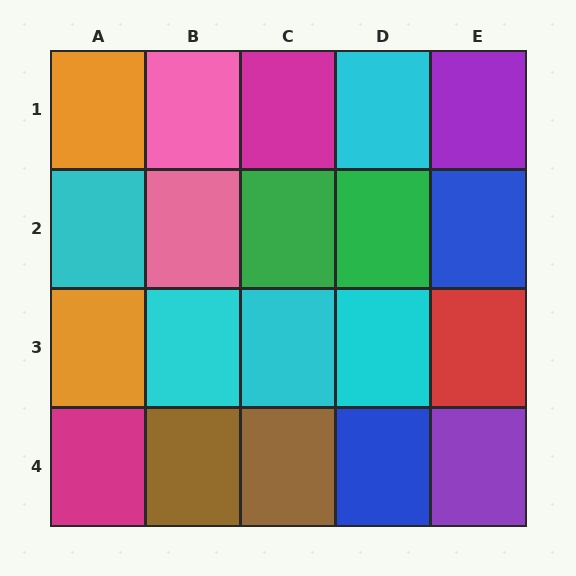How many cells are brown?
2 cells are brown.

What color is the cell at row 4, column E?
Purple.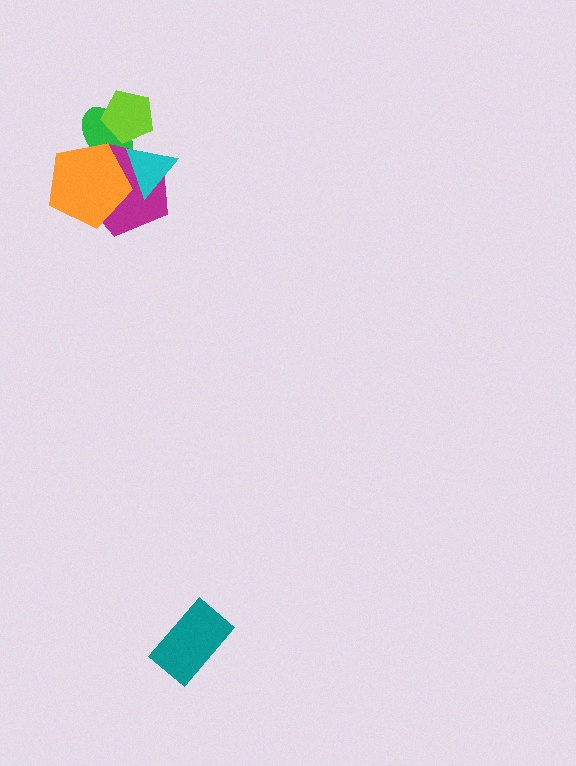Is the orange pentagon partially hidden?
Yes, it is partially covered by another shape.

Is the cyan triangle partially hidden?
No, no other shape covers it.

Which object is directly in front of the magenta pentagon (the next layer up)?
The orange pentagon is directly in front of the magenta pentagon.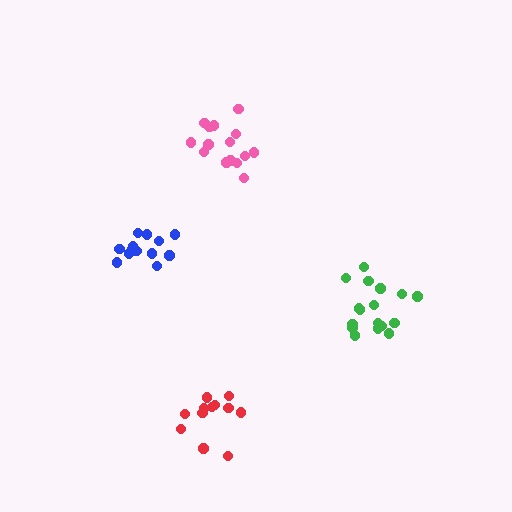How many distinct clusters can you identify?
There are 4 distinct clusters.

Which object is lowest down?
The red cluster is bottommost.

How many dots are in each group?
Group 1: 13 dots, Group 2: 12 dots, Group 3: 17 dots, Group 4: 15 dots (57 total).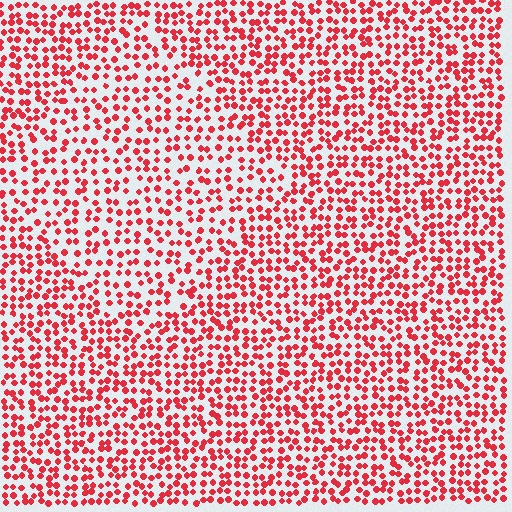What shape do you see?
I see a diamond.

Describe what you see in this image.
The image contains small red elements arranged at two different densities. A diamond-shaped region is visible where the elements are less densely packed than the surrounding area.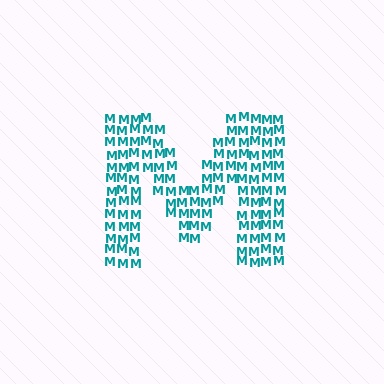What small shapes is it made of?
It is made of small letter M's.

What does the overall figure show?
The overall figure shows the letter M.